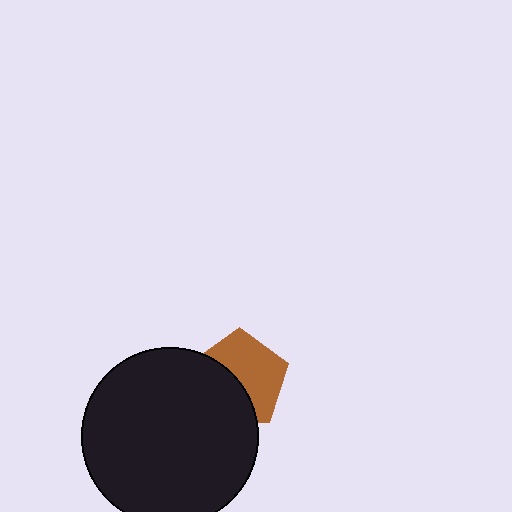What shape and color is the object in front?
The object in front is a black circle.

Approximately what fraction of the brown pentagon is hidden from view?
Roughly 45% of the brown pentagon is hidden behind the black circle.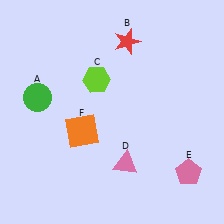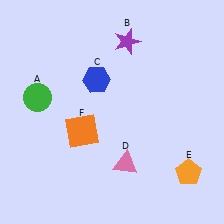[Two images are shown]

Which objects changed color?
B changed from red to purple. C changed from lime to blue. E changed from pink to orange.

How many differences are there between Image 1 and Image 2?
There are 3 differences between the two images.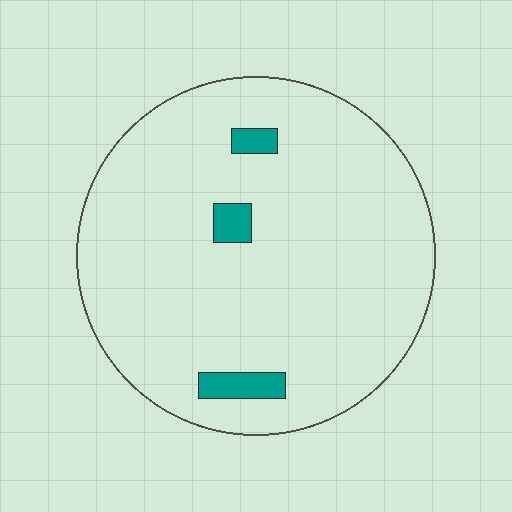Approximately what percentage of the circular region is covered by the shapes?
Approximately 5%.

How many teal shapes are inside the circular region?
3.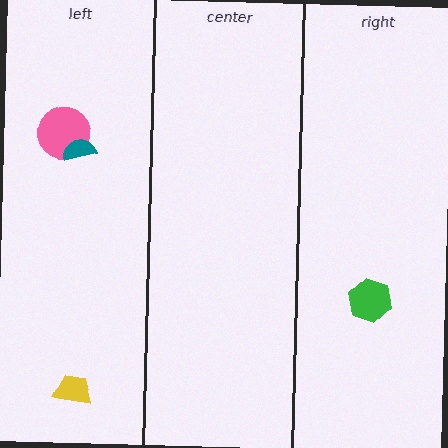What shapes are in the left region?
The pink circle, the yellow trapezoid, the teal semicircle.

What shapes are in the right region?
The green hexagon.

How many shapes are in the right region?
1.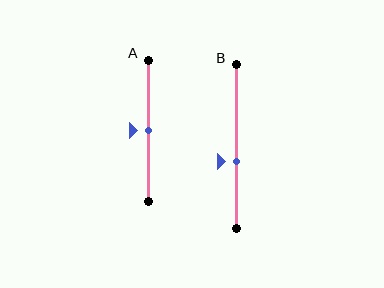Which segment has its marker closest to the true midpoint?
Segment A has its marker closest to the true midpoint.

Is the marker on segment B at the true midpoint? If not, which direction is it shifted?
No, the marker on segment B is shifted downward by about 9% of the segment length.